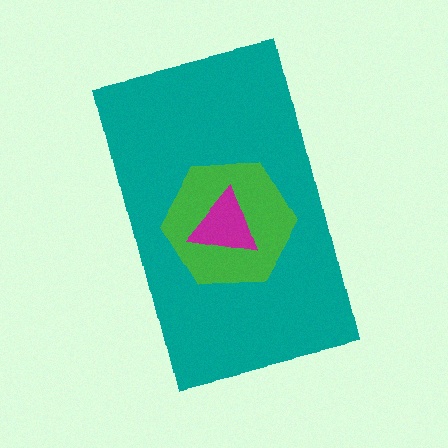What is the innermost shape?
The magenta triangle.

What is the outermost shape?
The teal rectangle.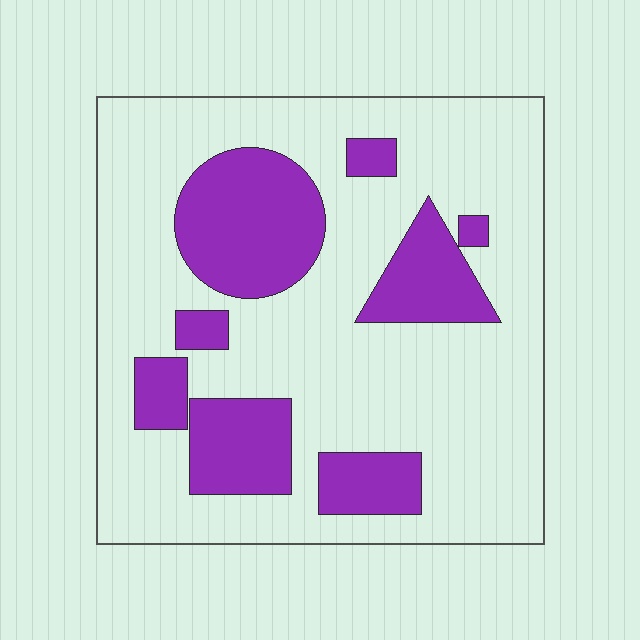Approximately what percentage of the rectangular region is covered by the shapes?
Approximately 25%.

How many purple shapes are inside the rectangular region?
8.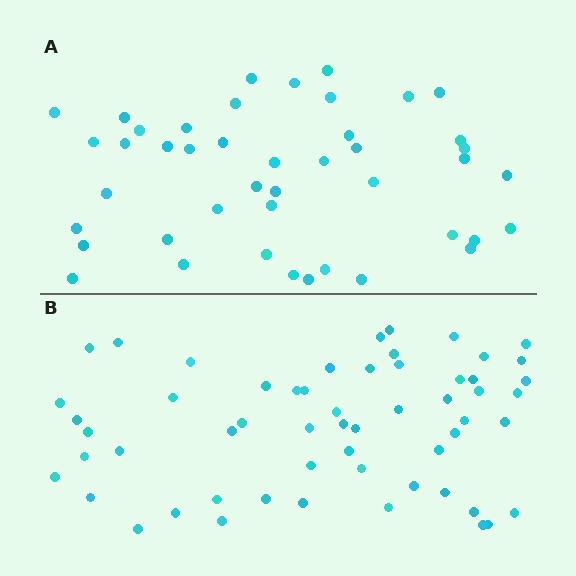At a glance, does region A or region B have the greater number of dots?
Region B (the bottom region) has more dots.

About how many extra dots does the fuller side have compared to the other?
Region B has approximately 15 more dots than region A.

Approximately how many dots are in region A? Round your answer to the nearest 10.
About 40 dots. (The exact count is 44, which rounds to 40.)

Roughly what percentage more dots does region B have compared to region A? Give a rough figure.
About 30% more.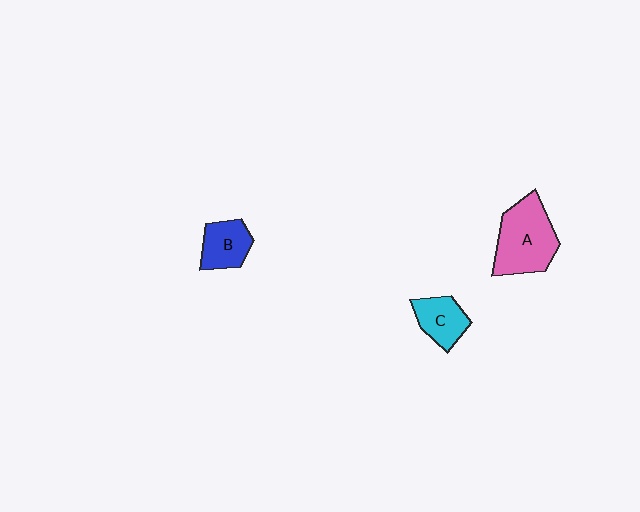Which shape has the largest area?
Shape A (pink).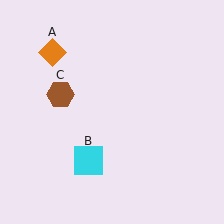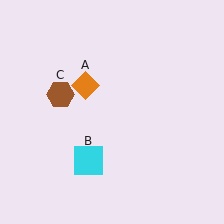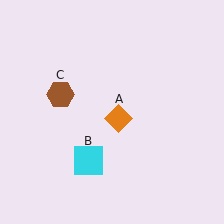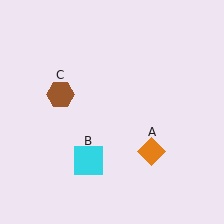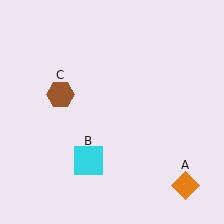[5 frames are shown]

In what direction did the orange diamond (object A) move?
The orange diamond (object A) moved down and to the right.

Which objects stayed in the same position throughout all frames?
Cyan square (object B) and brown hexagon (object C) remained stationary.